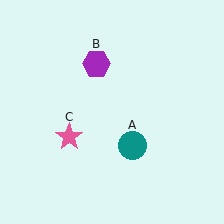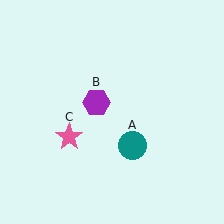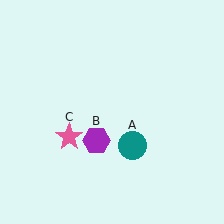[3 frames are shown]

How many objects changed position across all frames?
1 object changed position: purple hexagon (object B).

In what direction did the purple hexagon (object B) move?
The purple hexagon (object B) moved down.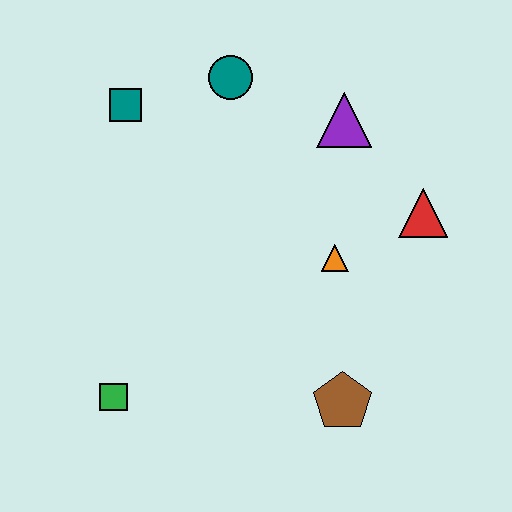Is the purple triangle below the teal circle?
Yes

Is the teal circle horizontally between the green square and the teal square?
No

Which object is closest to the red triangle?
The orange triangle is closest to the red triangle.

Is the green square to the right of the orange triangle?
No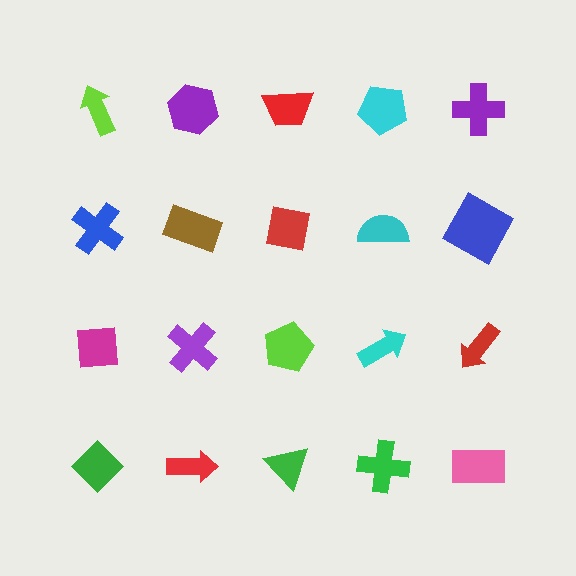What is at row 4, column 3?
A green triangle.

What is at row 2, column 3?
A red square.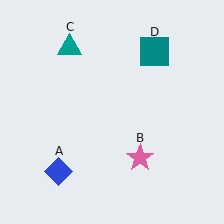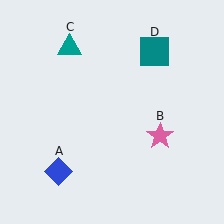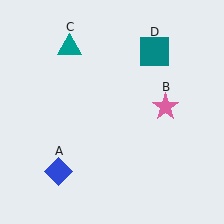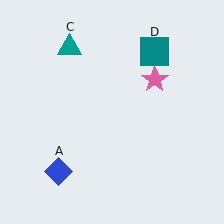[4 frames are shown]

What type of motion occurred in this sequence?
The pink star (object B) rotated counterclockwise around the center of the scene.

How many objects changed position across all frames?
1 object changed position: pink star (object B).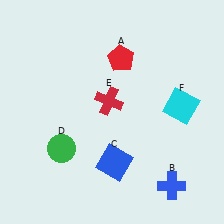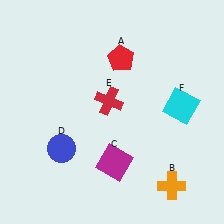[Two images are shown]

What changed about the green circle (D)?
In Image 1, D is green. In Image 2, it changed to blue.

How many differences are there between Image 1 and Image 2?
There are 3 differences between the two images.